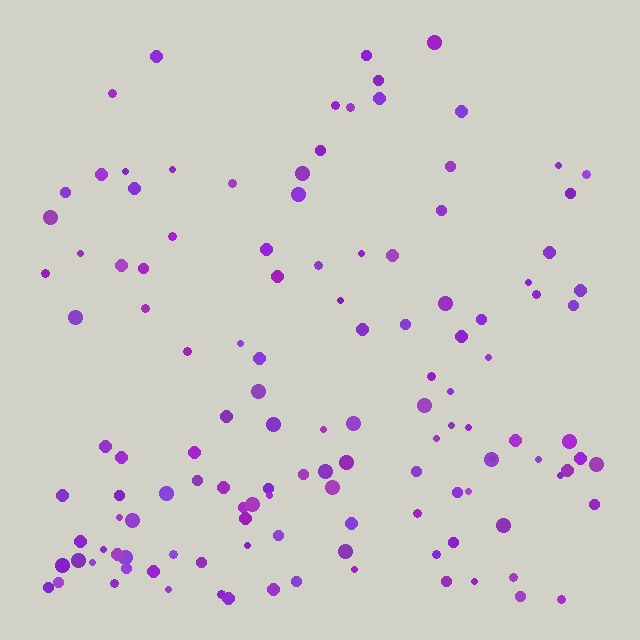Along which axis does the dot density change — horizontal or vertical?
Vertical.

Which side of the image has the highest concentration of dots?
The bottom.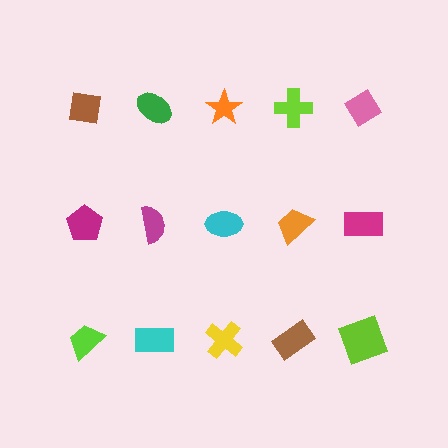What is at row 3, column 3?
A yellow cross.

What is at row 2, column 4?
An orange trapezoid.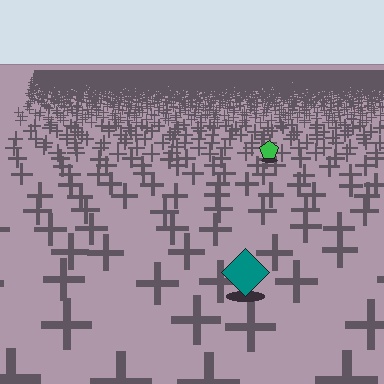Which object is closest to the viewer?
The teal diamond is closest. The texture marks near it are larger and more spread out.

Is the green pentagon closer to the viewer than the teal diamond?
No. The teal diamond is closer — you can tell from the texture gradient: the ground texture is coarser near it.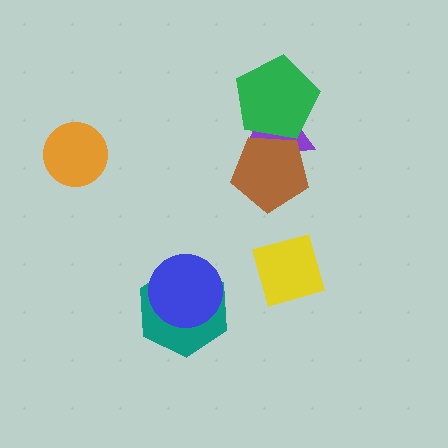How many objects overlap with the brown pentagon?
2 objects overlap with the brown pentagon.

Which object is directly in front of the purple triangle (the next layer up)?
The green pentagon is directly in front of the purple triangle.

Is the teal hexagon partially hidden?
Yes, it is partially covered by another shape.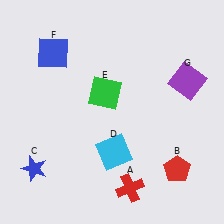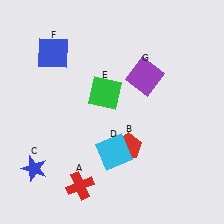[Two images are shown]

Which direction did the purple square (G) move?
The purple square (G) moved left.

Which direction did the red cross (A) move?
The red cross (A) moved left.